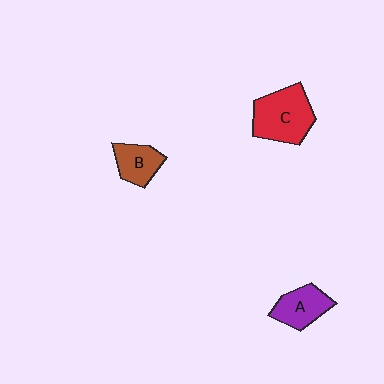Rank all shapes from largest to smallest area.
From largest to smallest: C (red), A (purple), B (brown).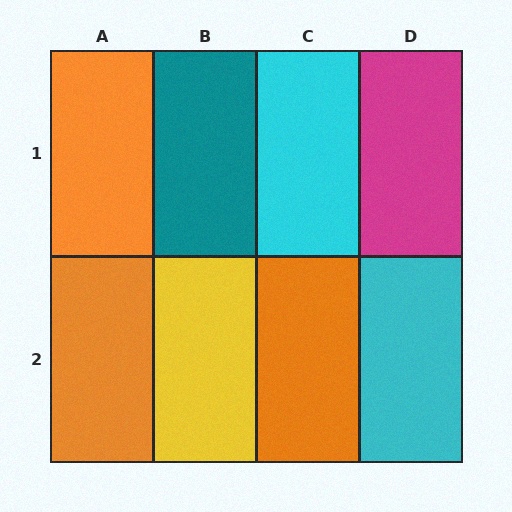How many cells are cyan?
2 cells are cyan.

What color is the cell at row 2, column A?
Orange.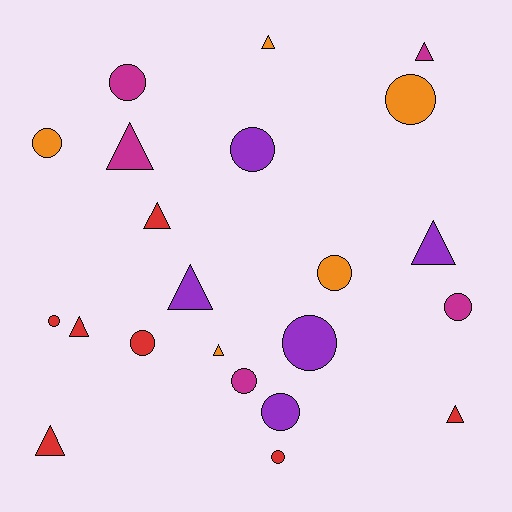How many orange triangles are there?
There are 2 orange triangles.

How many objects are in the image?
There are 22 objects.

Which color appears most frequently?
Red, with 7 objects.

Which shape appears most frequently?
Circle, with 12 objects.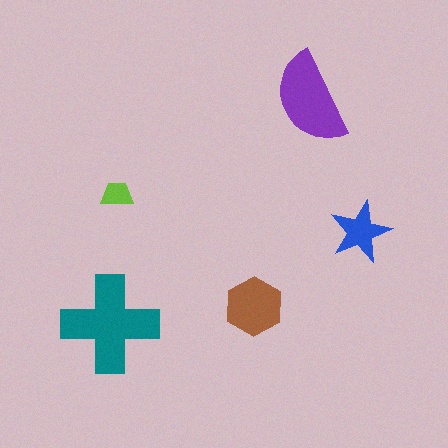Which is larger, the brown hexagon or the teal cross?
The teal cross.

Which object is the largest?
The teal cross.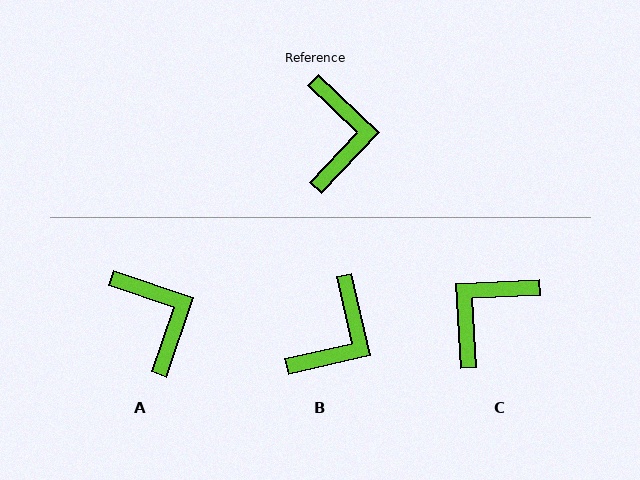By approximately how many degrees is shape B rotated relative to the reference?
Approximately 34 degrees clockwise.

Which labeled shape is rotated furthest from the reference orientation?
C, about 137 degrees away.